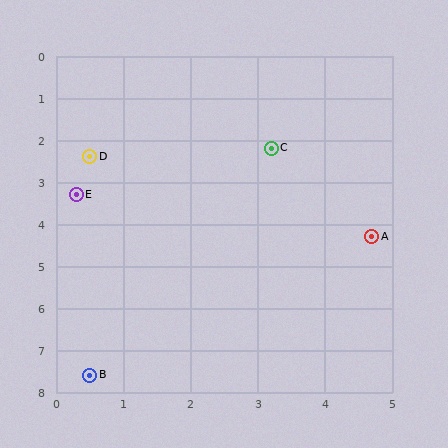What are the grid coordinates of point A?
Point A is at approximately (4.7, 4.3).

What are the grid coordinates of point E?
Point E is at approximately (0.3, 3.3).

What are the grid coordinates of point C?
Point C is at approximately (3.2, 2.2).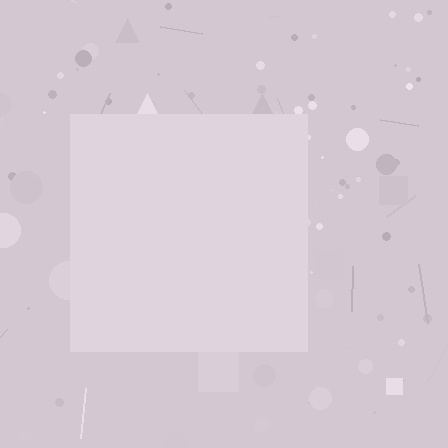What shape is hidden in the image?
A square is hidden in the image.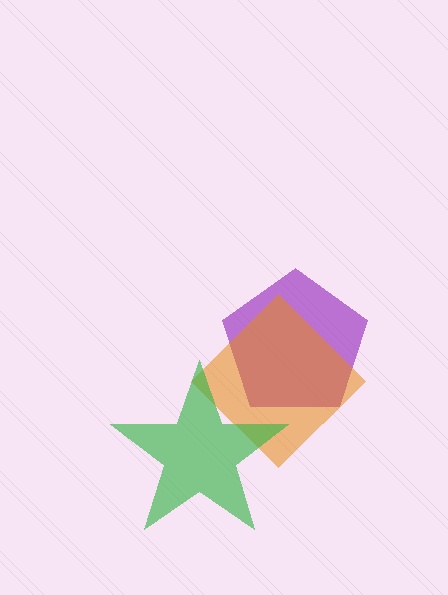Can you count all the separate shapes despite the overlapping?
Yes, there are 3 separate shapes.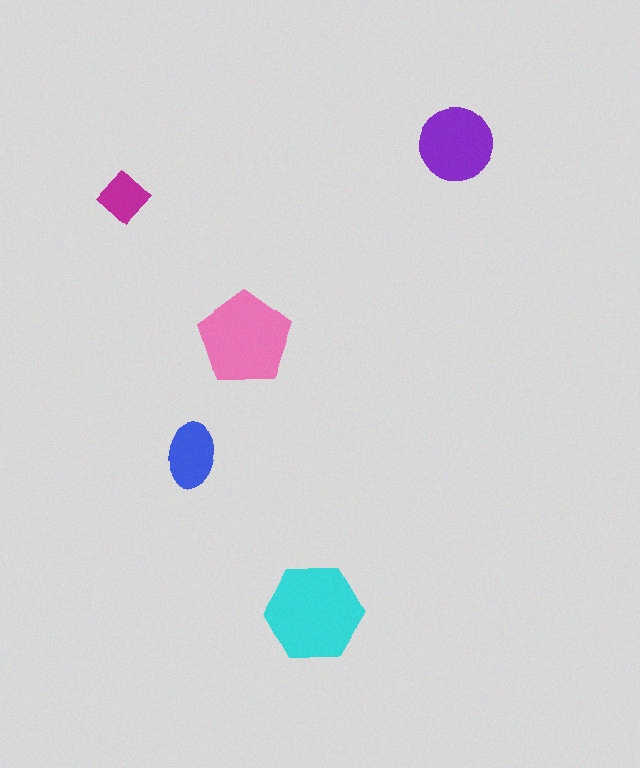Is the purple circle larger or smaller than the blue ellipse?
Larger.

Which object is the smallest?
The magenta diamond.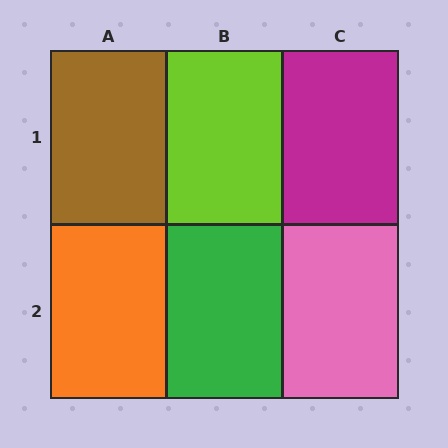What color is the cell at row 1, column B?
Lime.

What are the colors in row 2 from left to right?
Orange, green, pink.